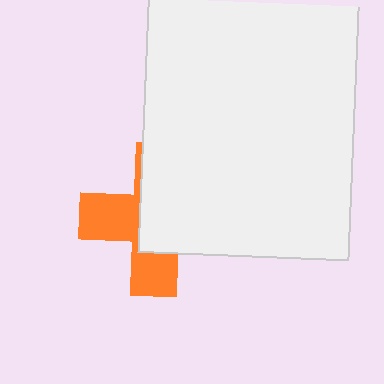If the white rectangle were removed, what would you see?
You would see the complete orange cross.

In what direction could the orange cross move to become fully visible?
The orange cross could move left. That would shift it out from behind the white rectangle entirely.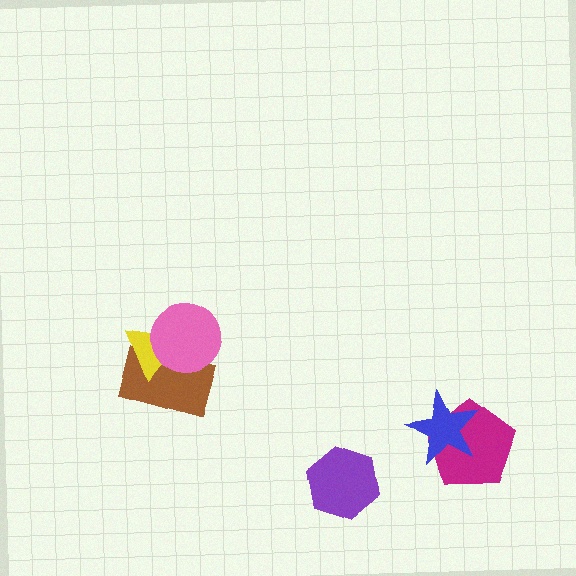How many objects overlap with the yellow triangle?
2 objects overlap with the yellow triangle.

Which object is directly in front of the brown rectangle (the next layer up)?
The yellow triangle is directly in front of the brown rectangle.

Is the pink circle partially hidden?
No, no other shape covers it.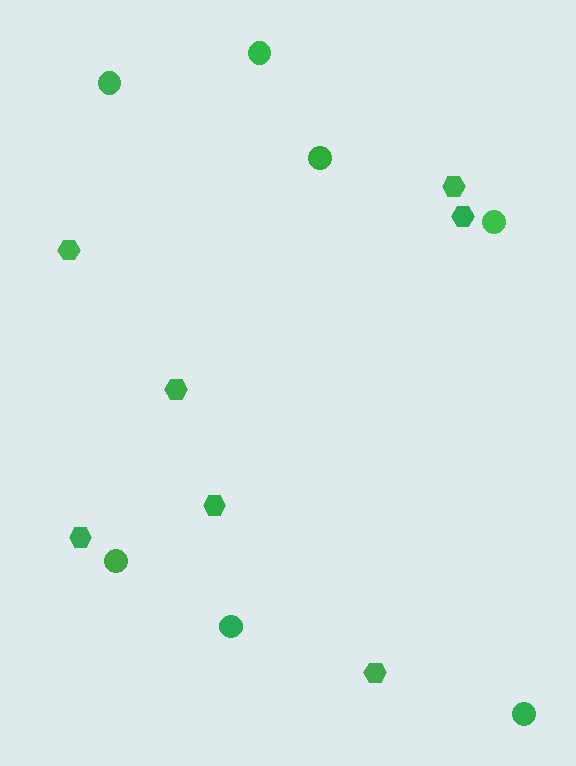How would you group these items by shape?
There are 2 groups: one group of hexagons (7) and one group of circles (7).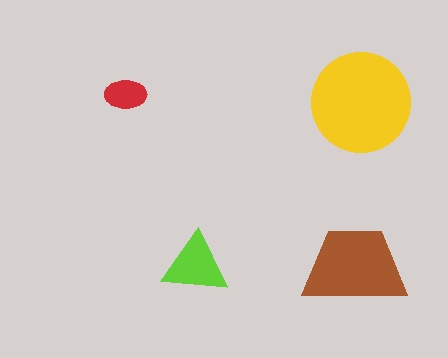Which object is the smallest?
The red ellipse.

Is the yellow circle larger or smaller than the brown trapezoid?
Larger.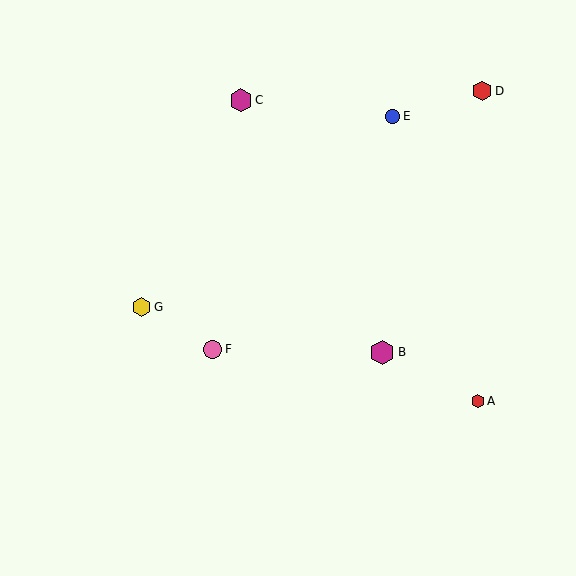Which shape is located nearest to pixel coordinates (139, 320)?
The yellow hexagon (labeled G) at (142, 307) is nearest to that location.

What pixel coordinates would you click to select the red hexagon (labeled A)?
Click at (478, 401) to select the red hexagon A.